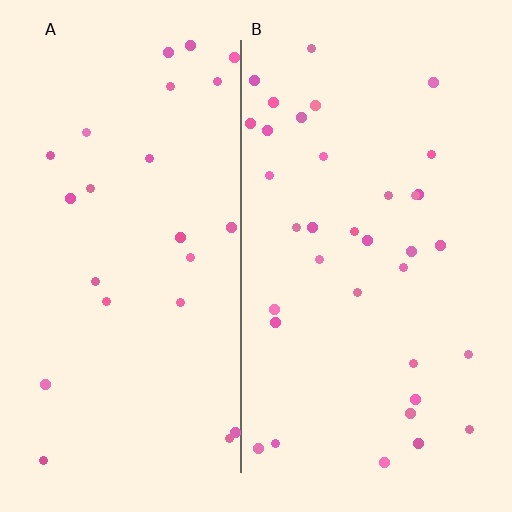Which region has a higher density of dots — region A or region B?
B (the right).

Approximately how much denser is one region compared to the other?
Approximately 1.5× — region B over region A.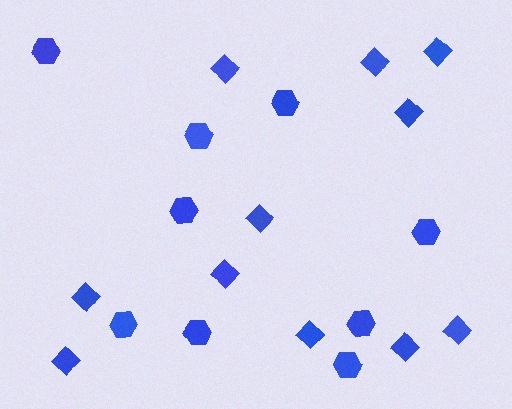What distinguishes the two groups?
There are 2 groups: one group of diamonds (11) and one group of hexagons (9).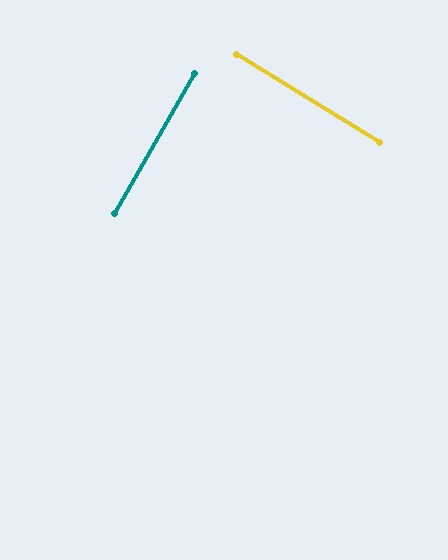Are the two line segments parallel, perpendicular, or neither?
Perpendicular — they meet at approximately 88°.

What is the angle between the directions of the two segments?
Approximately 88 degrees.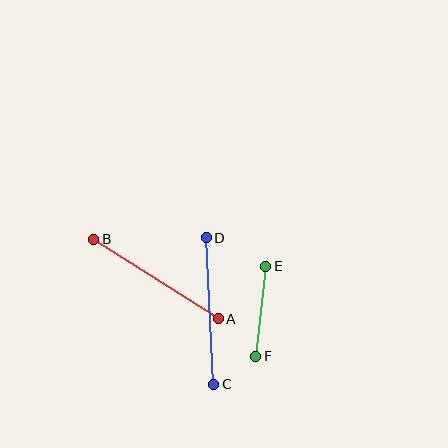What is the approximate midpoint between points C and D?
The midpoint is at approximately (210, 311) pixels.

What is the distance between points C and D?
The distance is approximately 147 pixels.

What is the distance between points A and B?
The distance is approximately 148 pixels.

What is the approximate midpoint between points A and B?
The midpoint is at approximately (156, 279) pixels.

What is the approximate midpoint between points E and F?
The midpoint is at approximately (261, 311) pixels.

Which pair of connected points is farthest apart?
Points A and B are farthest apart.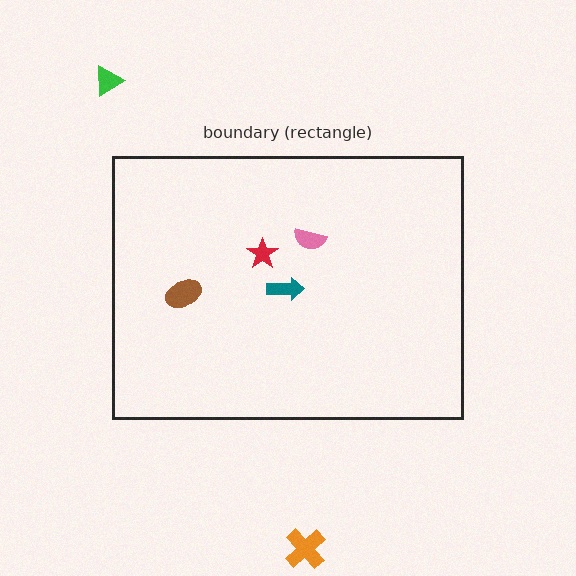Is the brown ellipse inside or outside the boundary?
Inside.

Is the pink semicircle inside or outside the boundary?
Inside.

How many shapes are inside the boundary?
4 inside, 2 outside.